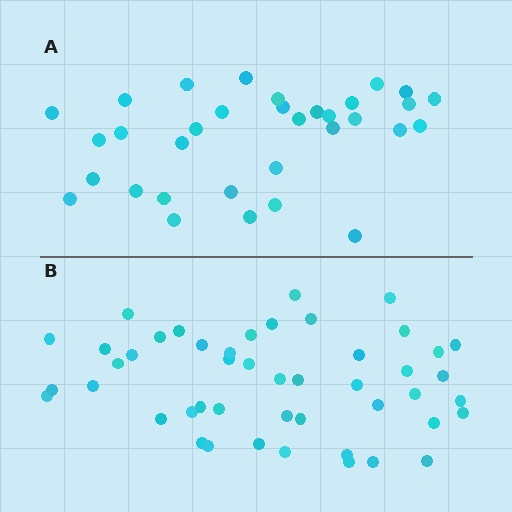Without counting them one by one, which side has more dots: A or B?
Region B (the bottom region) has more dots.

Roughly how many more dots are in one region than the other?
Region B has approximately 15 more dots than region A.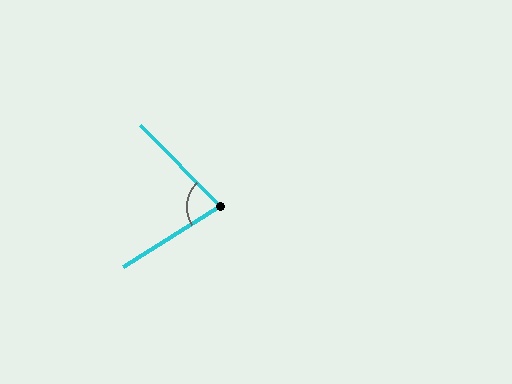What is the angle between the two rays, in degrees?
Approximately 77 degrees.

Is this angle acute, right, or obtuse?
It is acute.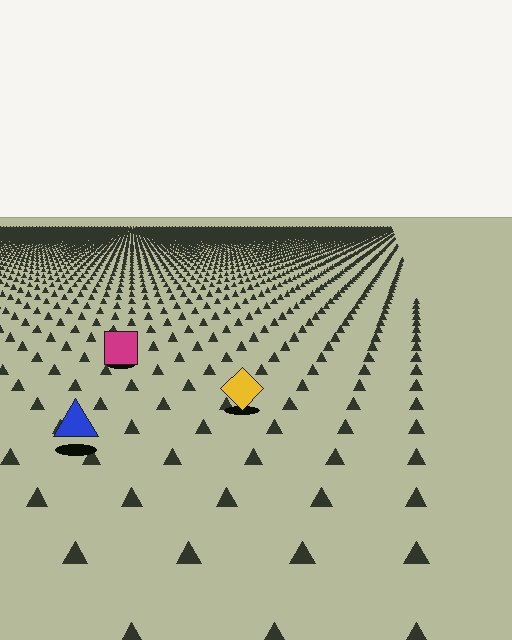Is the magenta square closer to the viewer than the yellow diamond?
No. The yellow diamond is closer — you can tell from the texture gradient: the ground texture is coarser near it.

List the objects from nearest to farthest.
From nearest to farthest: the blue triangle, the yellow diamond, the magenta square.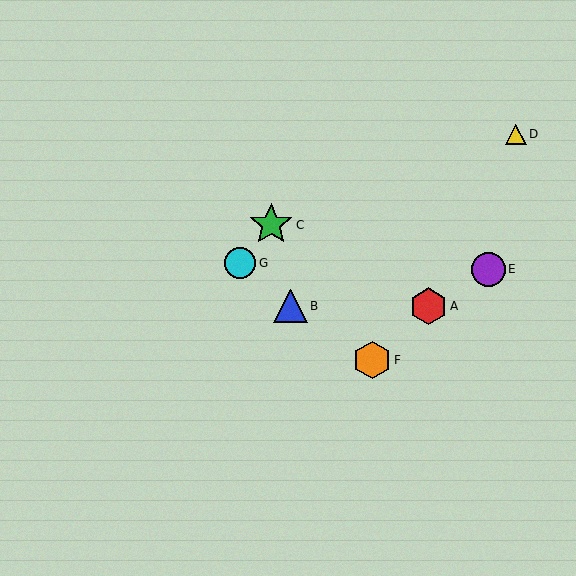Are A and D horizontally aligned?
No, A is at y≈306 and D is at y≈134.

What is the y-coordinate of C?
Object C is at y≈225.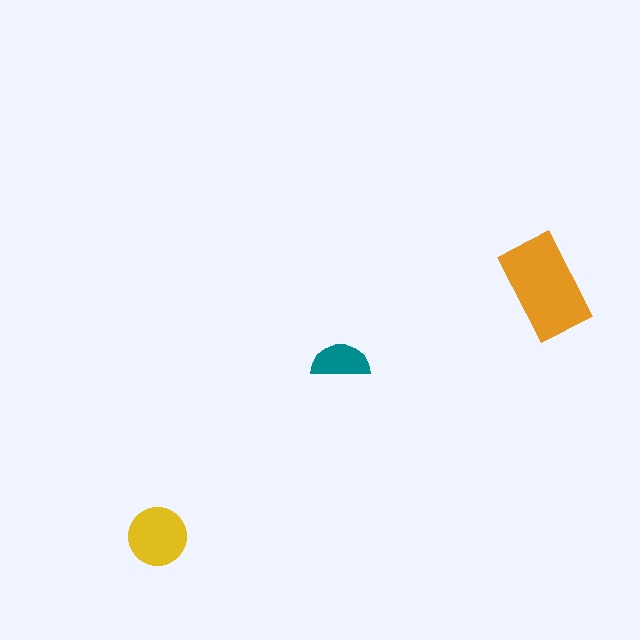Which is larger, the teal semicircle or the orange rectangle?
The orange rectangle.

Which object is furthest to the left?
The yellow circle is leftmost.